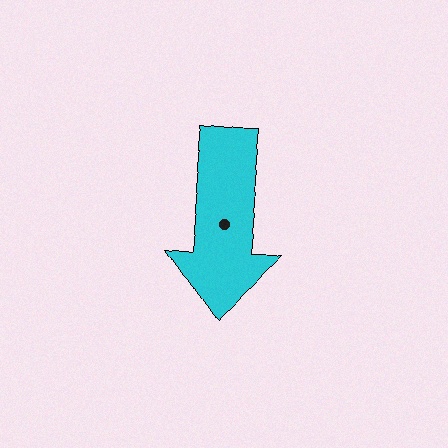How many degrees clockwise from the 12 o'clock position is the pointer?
Approximately 186 degrees.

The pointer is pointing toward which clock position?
Roughly 6 o'clock.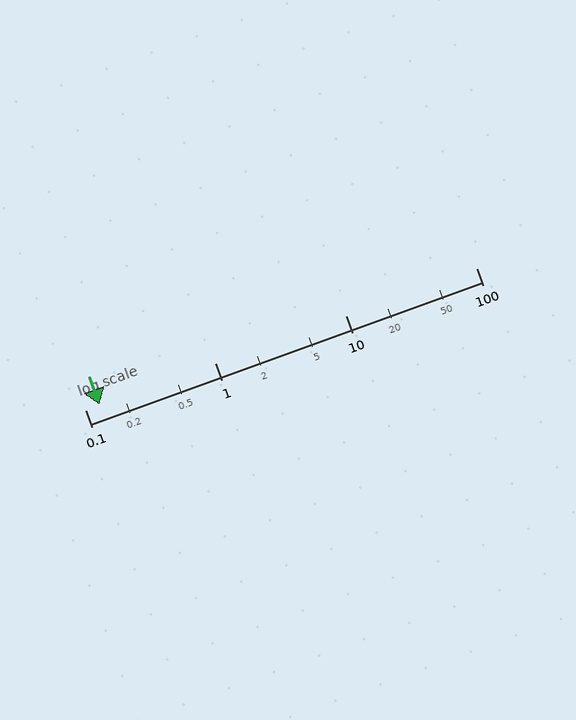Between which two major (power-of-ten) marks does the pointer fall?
The pointer is between 0.1 and 1.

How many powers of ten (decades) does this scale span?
The scale spans 3 decades, from 0.1 to 100.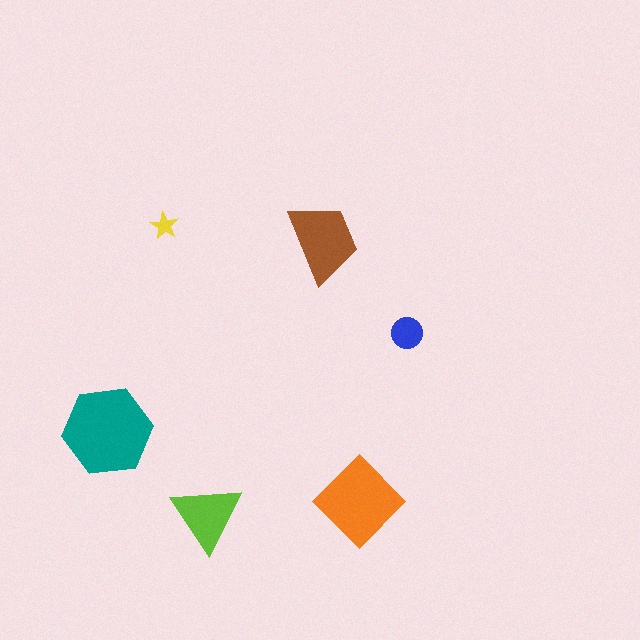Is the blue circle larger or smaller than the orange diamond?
Smaller.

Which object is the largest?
The teal hexagon.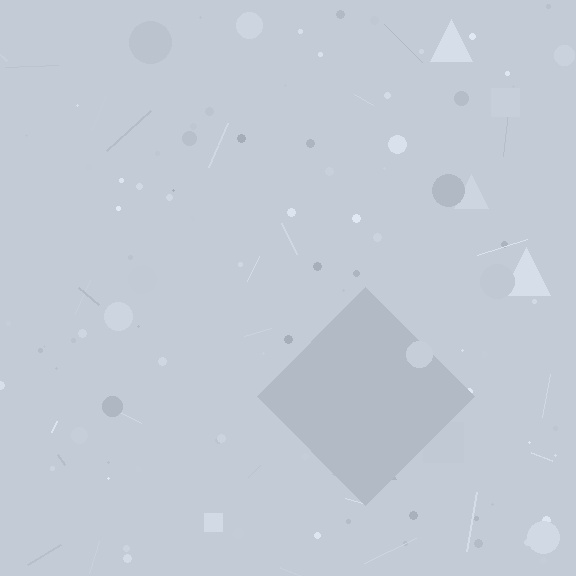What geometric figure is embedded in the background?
A diamond is embedded in the background.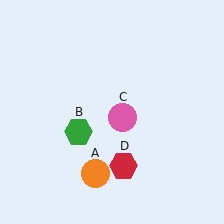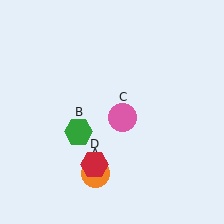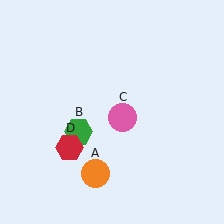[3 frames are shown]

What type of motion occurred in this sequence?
The red hexagon (object D) rotated clockwise around the center of the scene.